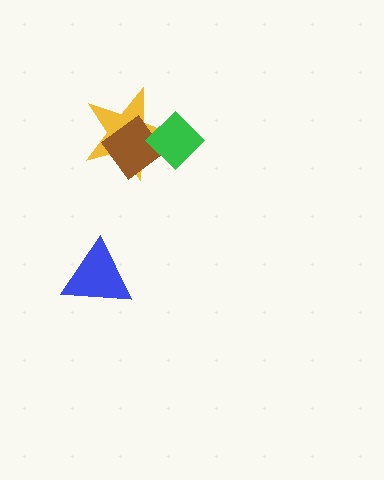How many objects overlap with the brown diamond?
2 objects overlap with the brown diamond.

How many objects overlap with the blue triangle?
0 objects overlap with the blue triangle.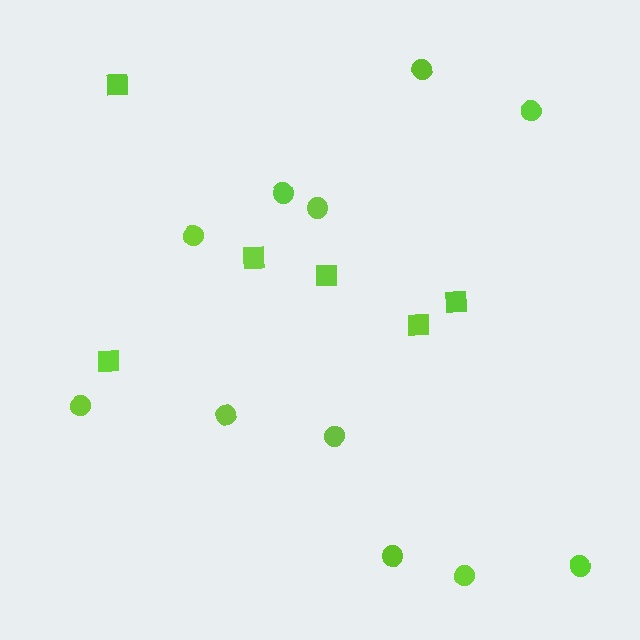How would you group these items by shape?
There are 2 groups: one group of squares (6) and one group of circles (11).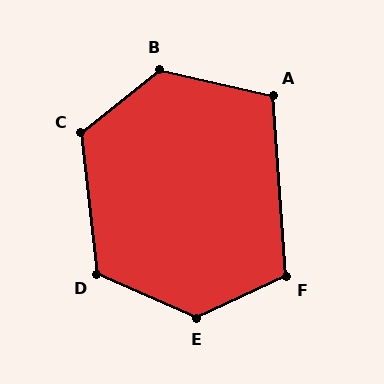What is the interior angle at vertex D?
Approximately 120 degrees (obtuse).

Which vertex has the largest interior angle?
E, at approximately 131 degrees.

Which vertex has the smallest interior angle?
A, at approximately 107 degrees.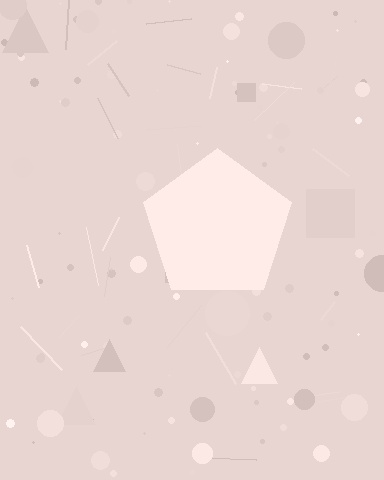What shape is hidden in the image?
A pentagon is hidden in the image.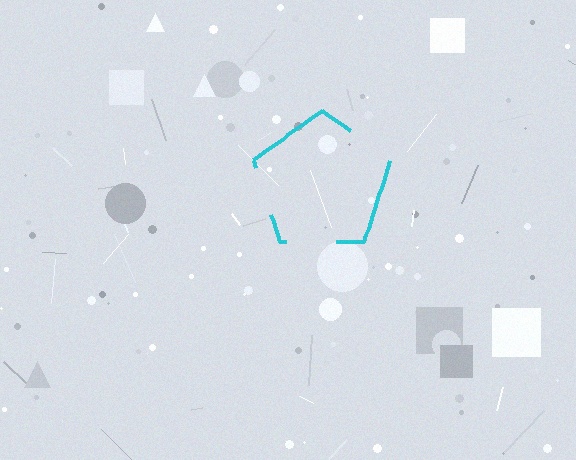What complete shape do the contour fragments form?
The contour fragments form a pentagon.